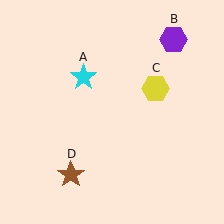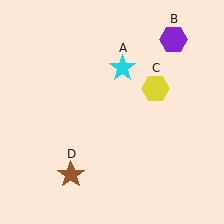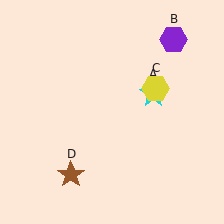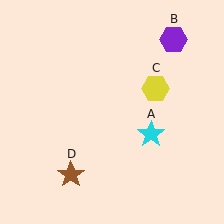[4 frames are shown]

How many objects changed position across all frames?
1 object changed position: cyan star (object A).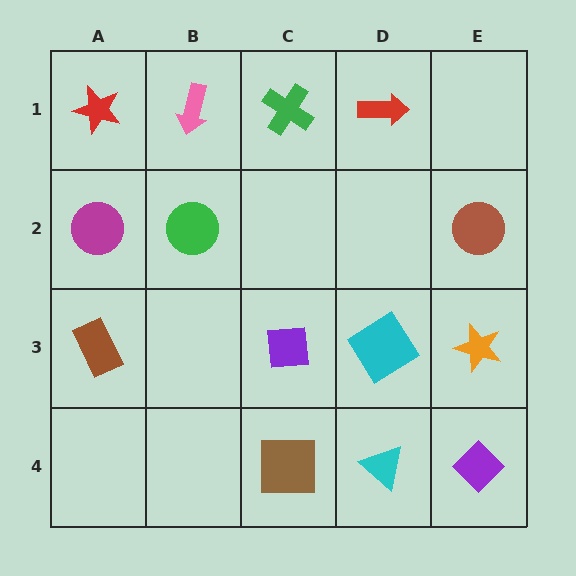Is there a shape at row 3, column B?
No, that cell is empty.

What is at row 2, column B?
A green circle.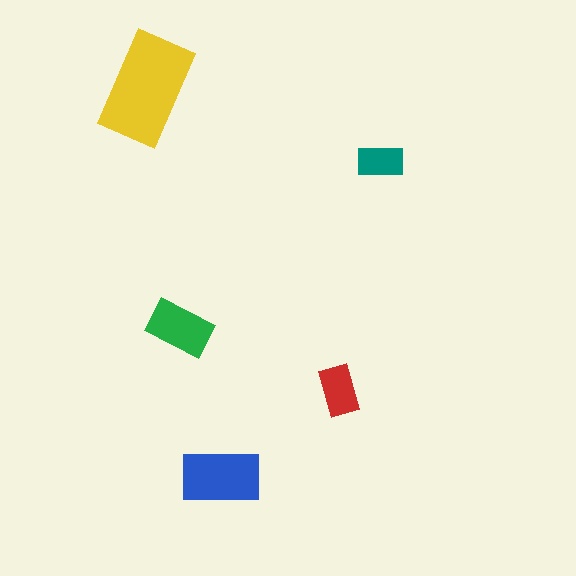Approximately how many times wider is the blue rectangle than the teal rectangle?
About 1.5 times wider.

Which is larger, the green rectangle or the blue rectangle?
The blue one.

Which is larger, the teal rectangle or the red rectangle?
The red one.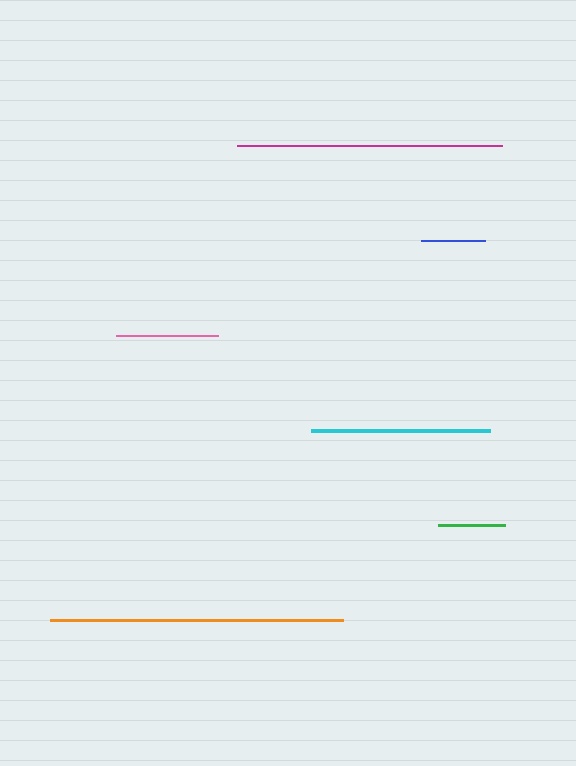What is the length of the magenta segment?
The magenta segment is approximately 266 pixels long.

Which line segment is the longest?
The orange line is the longest at approximately 293 pixels.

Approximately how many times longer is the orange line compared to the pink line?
The orange line is approximately 2.9 times the length of the pink line.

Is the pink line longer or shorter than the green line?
The pink line is longer than the green line.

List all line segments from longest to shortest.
From longest to shortest: orange, magenta, cyan, pink, green, blue.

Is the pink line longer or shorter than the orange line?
The orange line is longer than the pink line.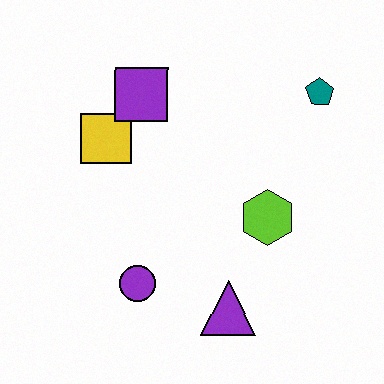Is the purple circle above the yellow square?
No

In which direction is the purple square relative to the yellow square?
The purple square is above the yellow square.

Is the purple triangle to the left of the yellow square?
No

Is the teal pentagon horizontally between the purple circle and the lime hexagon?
No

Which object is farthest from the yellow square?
The teal pentagon is farthest from the yellow square.